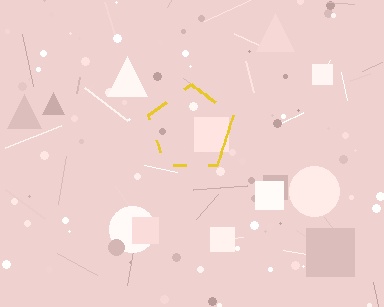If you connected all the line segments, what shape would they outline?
They would outline a pentagon.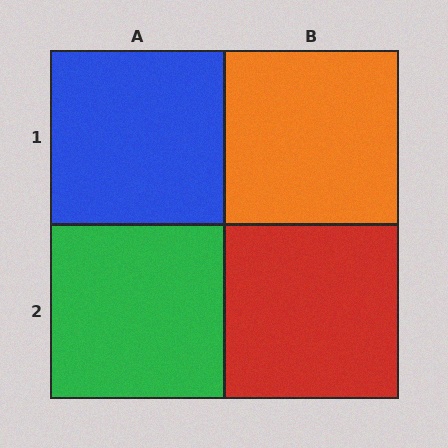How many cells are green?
1 cell is green.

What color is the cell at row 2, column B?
Red.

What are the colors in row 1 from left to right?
Blue, orange.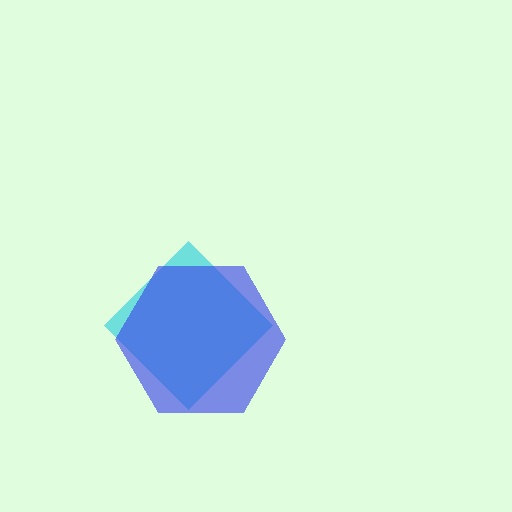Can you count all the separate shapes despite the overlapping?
Yes, there are 2 separate shapes.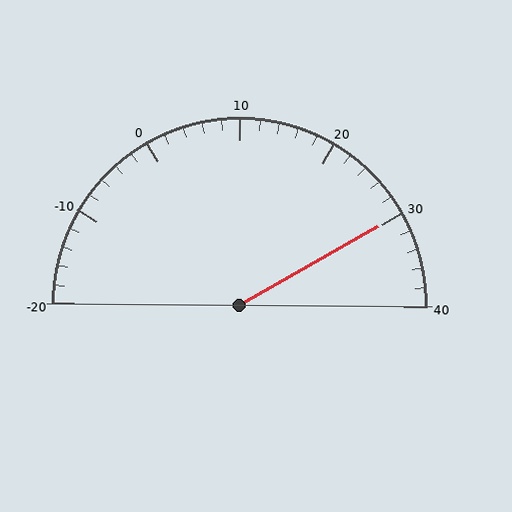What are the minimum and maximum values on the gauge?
The gauge ranges from -20 to 40.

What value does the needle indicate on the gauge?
The needle indicates approximately 30.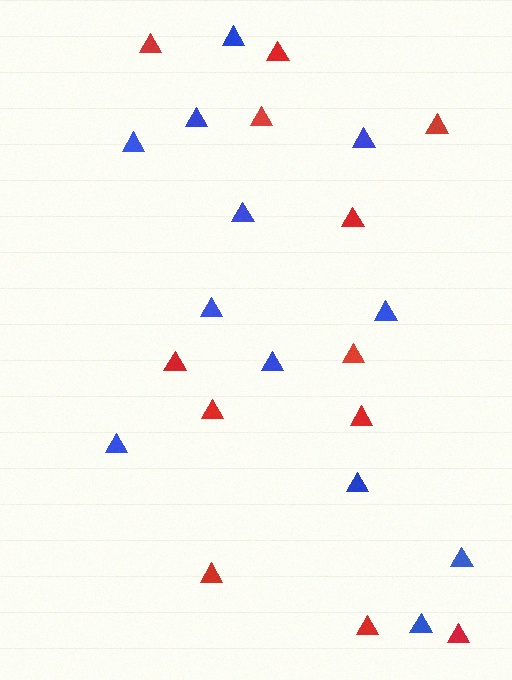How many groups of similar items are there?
There are 2 groups: one group of blue triangles (12) and one group of red triangles (12).